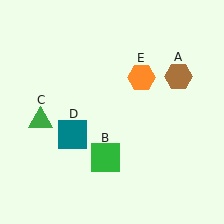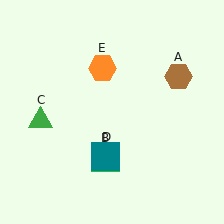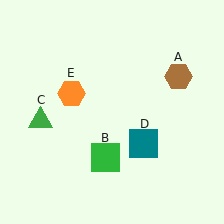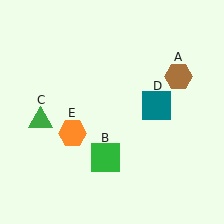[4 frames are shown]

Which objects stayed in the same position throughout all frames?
Brown hexagon (object A) and green square (object B) and green triangle (object C) remained stationary.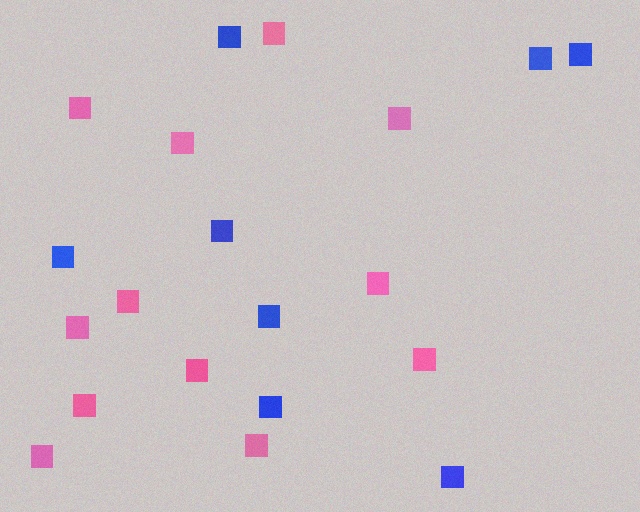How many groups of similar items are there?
There are 2 groups: one group of pink squares (12) and one group of blue squares (8).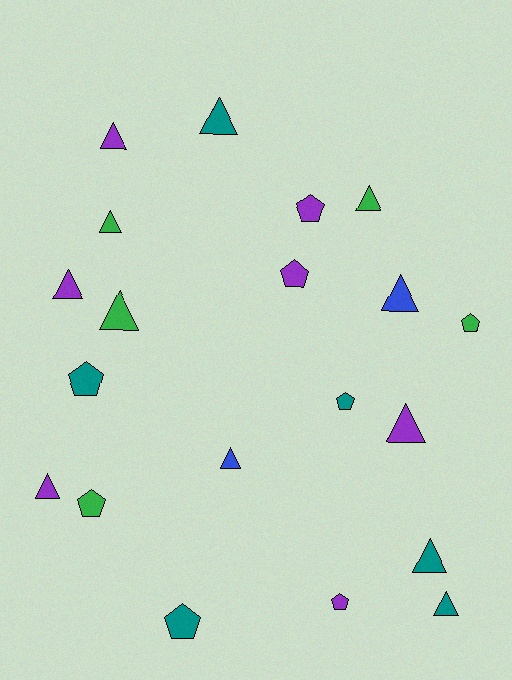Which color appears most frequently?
Purple, with 7 objects.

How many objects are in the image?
There are 20 objects.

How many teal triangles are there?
There are 3 teal triangles.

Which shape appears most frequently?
Triangle, with 12 objects.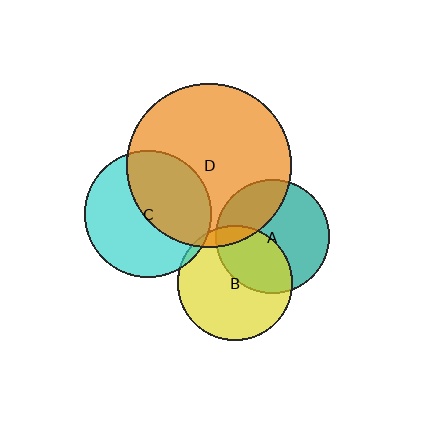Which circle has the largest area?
Circle D (orange).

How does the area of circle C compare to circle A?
Approximately 1.3 times.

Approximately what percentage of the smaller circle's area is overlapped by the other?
Approximately 5%.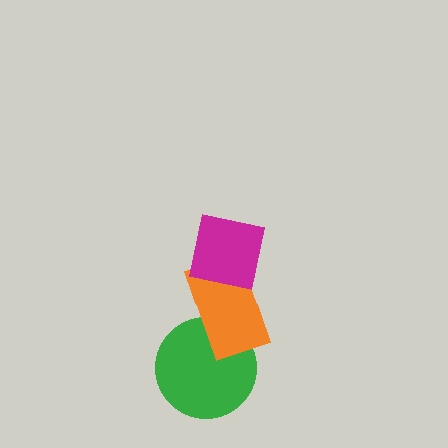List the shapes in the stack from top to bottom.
From top to bottom: the magenta square, the orange rectangle, the green circle.